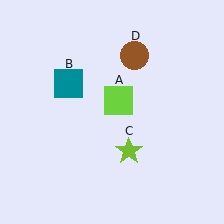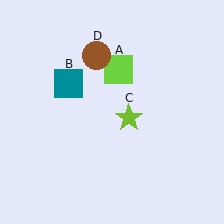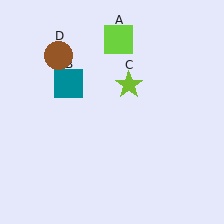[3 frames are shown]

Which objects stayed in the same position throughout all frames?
Teal square (object B) remained stationary.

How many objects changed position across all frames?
3 objects changed position: lime square (object A), lime star (object C), brown circle (object D).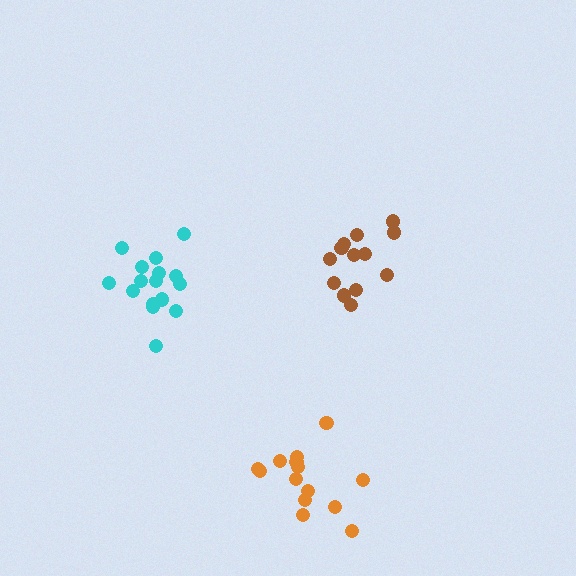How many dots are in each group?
Group 1: 13 dots, Group 2: 16 dots, Group 3: 14 dots (43 total).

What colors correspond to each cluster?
The clusters are colored: brown, cyan, orange.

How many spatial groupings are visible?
There are 3 spatial groupings.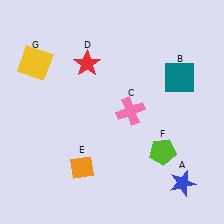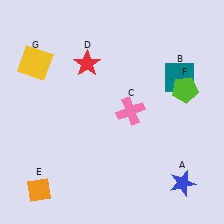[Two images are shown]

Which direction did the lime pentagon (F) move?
The lime pentagon (F) moved up.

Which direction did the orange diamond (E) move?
The orange diamond (E) moved left.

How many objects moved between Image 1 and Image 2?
2 objects moved between the two images.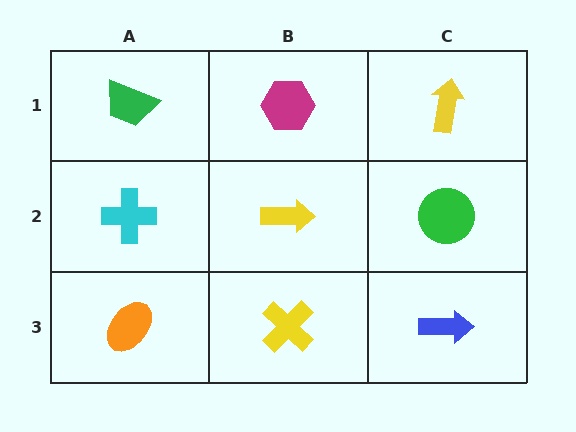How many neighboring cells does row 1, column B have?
3.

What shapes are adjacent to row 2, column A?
A green trapezoid (row 1, column A), an orange ellipse (row 3, column A), a yellow arrow (row 2, column B).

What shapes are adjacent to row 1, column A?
A cyan cross (row 2, column A), a magenta hexagon (row 1, column B).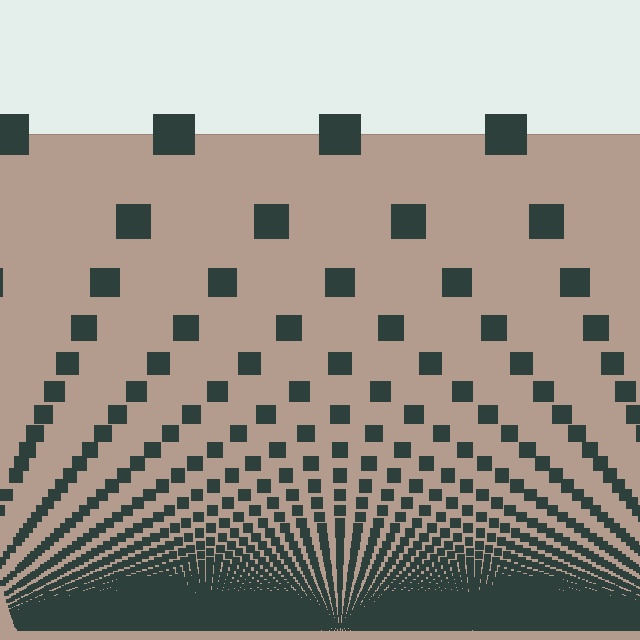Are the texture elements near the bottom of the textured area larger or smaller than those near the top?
Smaller. The gradient is inverted — elements near the bottom are smaller and denser.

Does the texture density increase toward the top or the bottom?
Density increases toward the bottom.